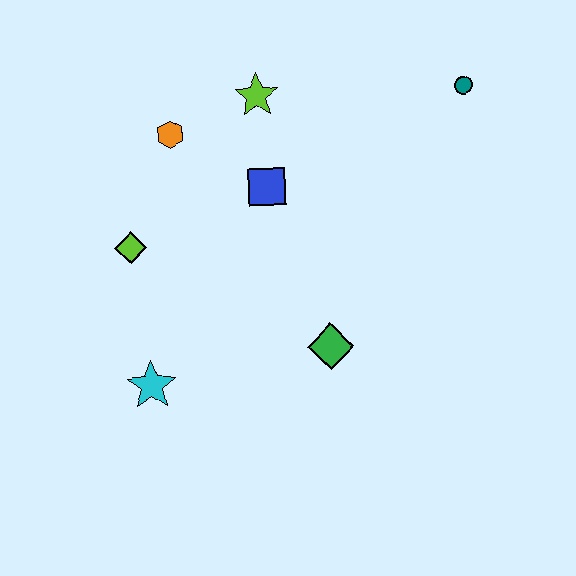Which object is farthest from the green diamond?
The teal circle is farthest from the green diamond.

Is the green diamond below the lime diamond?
Yes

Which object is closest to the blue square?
The lime star is closest to the blue square.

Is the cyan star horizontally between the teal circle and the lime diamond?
Yes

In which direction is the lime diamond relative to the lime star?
The lime diamond is below the lime star.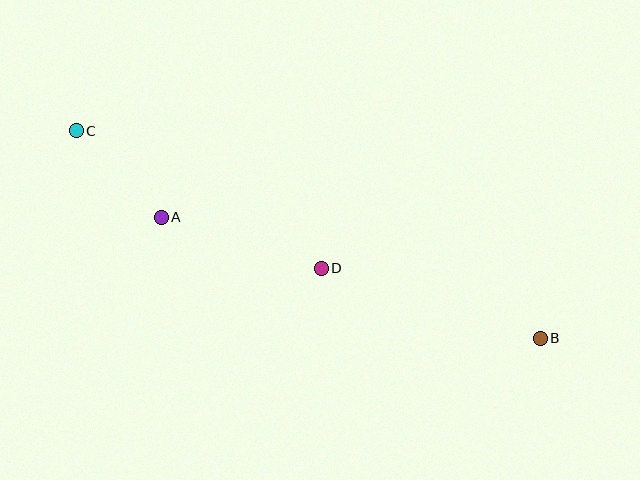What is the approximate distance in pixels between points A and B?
The distance between A and B is approximately 398 pixels.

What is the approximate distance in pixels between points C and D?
The distance between C and D is approximately 281 pixels.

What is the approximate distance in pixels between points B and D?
The distance between B and D is approximately 230 pixels.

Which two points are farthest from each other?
Points B and C are farthest from each other.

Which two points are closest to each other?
Points A and C are closest to each other.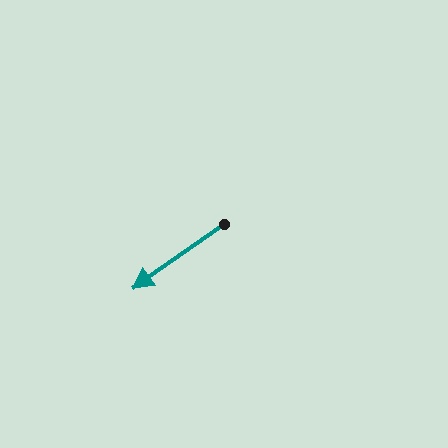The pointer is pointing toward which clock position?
Roughly 8 o'clock.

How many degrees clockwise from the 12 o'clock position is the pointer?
Approximately 235 degrees.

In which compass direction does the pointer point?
Southwest.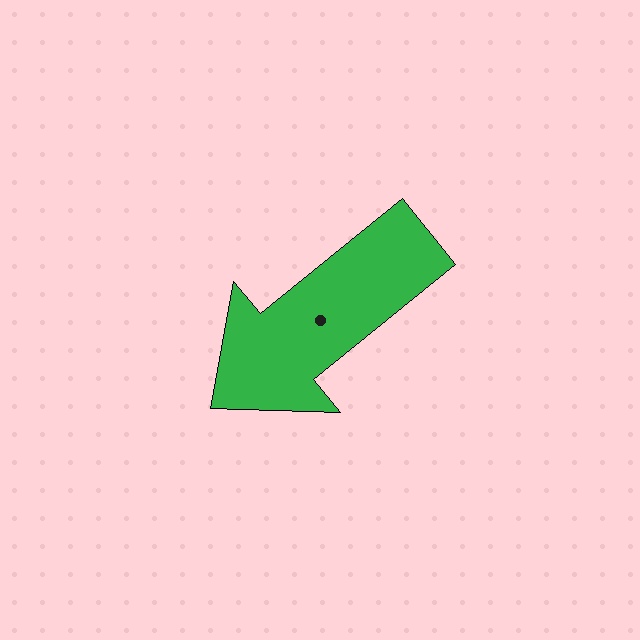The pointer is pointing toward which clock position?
Roughly 8 o'clock.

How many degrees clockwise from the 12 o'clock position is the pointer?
Approximately 231 degrees.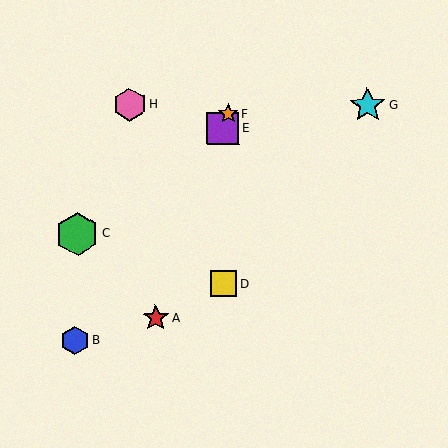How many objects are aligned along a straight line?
3 objects (A, E, F) are aligned along a straight line.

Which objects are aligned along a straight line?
Objects A, E, F are aligned along a straight line.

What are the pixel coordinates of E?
Object E is at (223, 128).